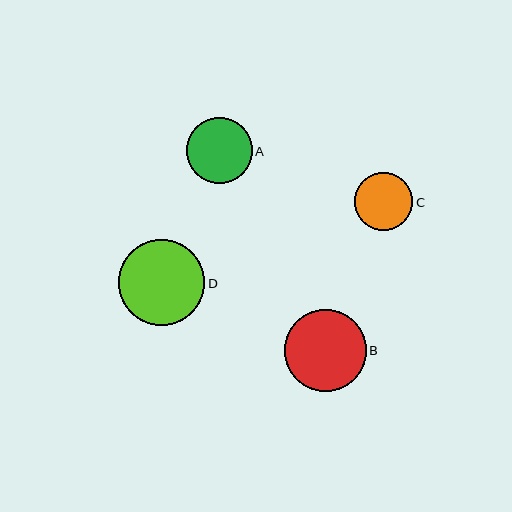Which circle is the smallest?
Circle C is the smallest with a size of approximately 58 pixels.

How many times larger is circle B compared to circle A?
Circle B is approximately 1.2 times the size of circle A.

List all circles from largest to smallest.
From largest to smallest: D, B, A, C.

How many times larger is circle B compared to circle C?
Circle B is approximately 1.4 times the size of circle C.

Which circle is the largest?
Circle D is the largest with a size of approximately 86 pixels.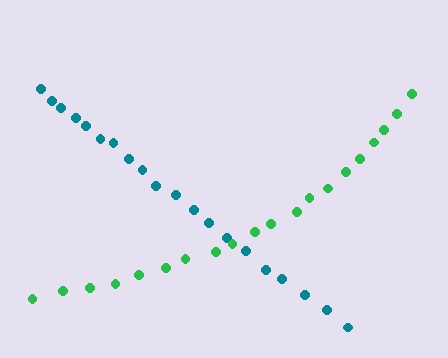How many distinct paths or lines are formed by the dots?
There are 2 distinct paths.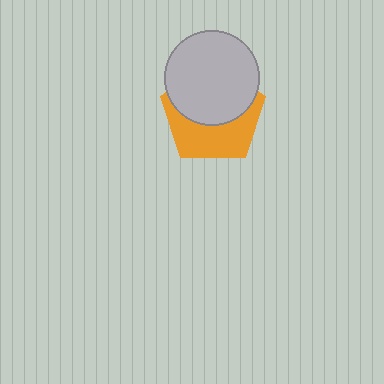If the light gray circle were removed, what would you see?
You would see the complete orange pentagon.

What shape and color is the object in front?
The object in front is a light gray circle.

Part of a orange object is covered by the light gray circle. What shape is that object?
It is a pentagon.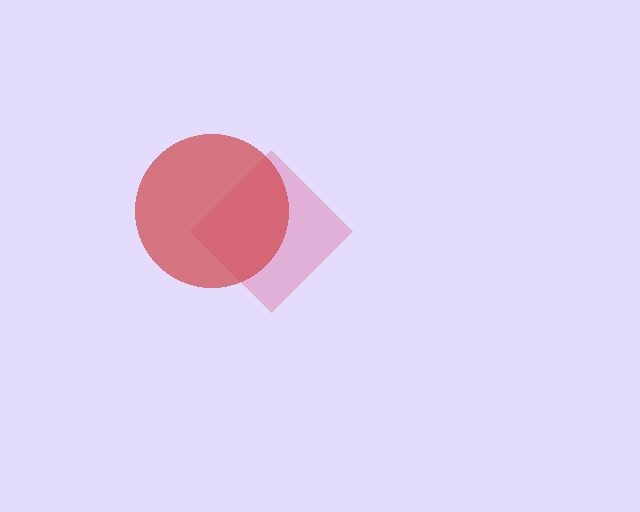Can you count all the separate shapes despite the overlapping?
Yes, there are 2 separate shapes.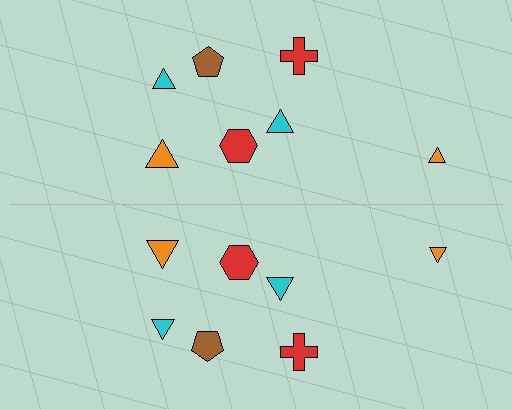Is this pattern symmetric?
Yes, this pattern has bilateral (reflection) symmetry.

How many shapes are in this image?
There are 14 shapes in this image.